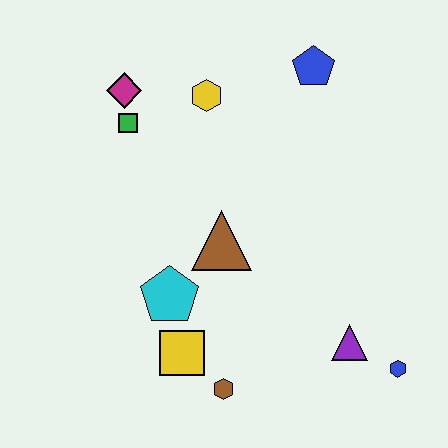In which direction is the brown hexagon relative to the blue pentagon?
The brown hexagon is below the blue pentagon.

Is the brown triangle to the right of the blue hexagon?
No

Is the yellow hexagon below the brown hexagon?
No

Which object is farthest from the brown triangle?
The blue hexagon is farthest from the brown triangle.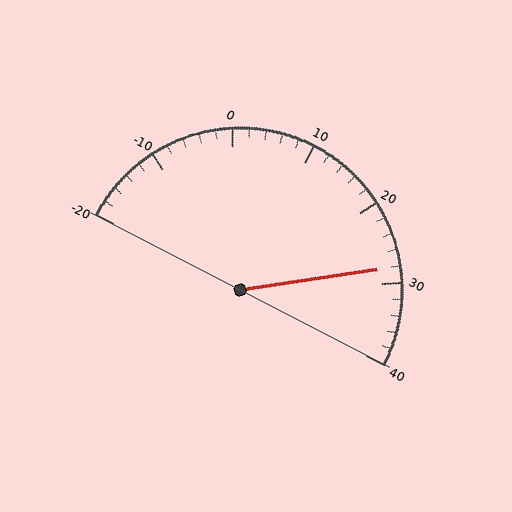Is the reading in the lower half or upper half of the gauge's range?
The reading is in the upper half of the range (-20 to 40).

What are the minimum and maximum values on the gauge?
The gauge ranges from -20 to 40.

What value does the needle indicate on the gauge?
The needle indicates approximately 28.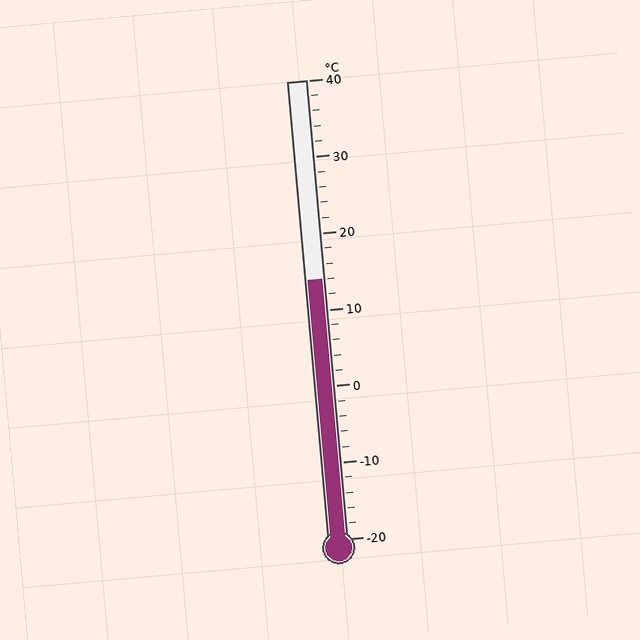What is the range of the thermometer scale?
The thermometer scale ranges from -20°C to 40°C.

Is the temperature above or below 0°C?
The temperature is above 0°C.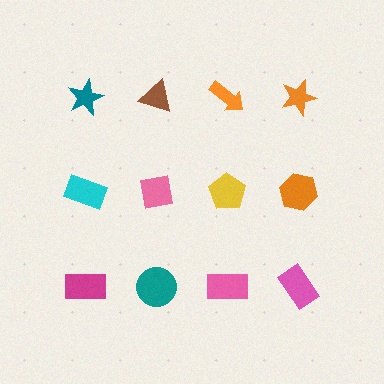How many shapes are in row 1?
4 shapes.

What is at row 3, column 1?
A magenta rectangle.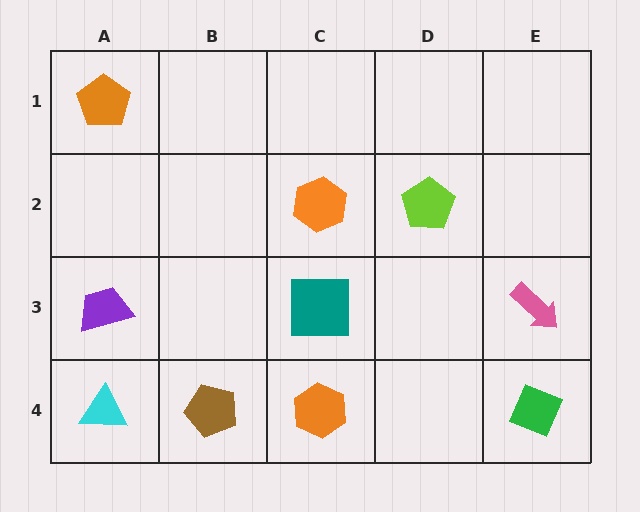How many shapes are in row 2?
2 shapes.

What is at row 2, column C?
An orange hexagon.